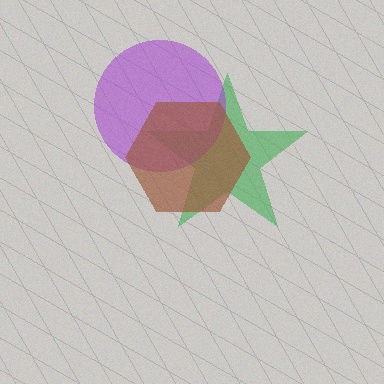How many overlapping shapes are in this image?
There are 3 overlapping shapes in the image.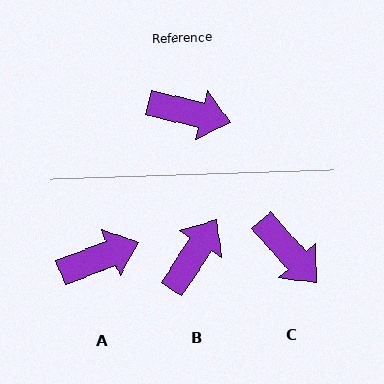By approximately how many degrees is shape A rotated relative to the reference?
Approximately 35 degrees counter-clockwise.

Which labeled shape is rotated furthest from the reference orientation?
B, about 71 degrees away.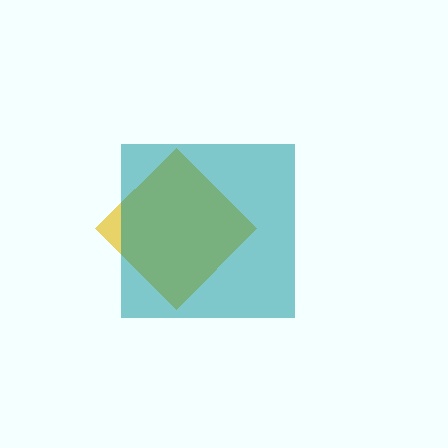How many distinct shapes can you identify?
There are 2 distinct shapes: a yellow diamond, a teal square.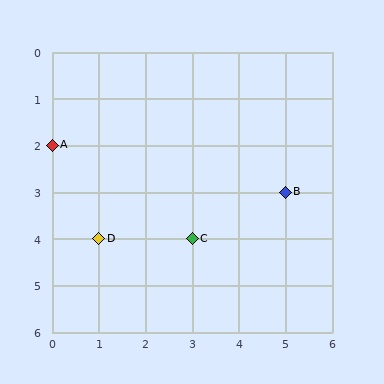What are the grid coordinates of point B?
Point B is at grid coordinates (5, 3).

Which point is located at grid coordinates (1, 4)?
Point D is at (1, 4).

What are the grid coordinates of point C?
Point C is at grid coordinates (3, 4).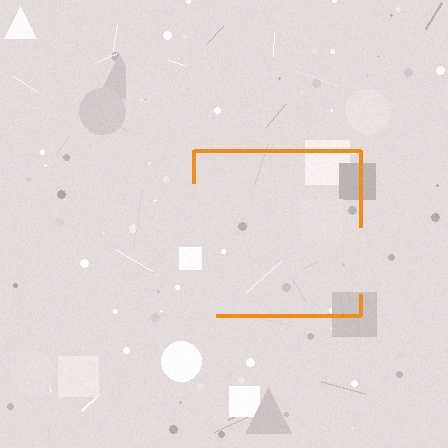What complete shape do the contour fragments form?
The contour fragments form a square.